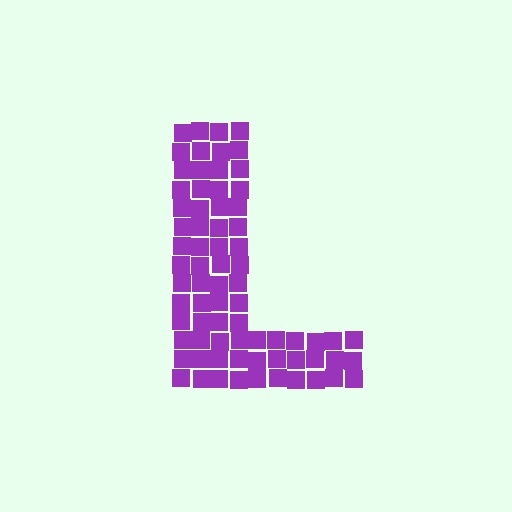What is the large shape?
The large shape is the letter L.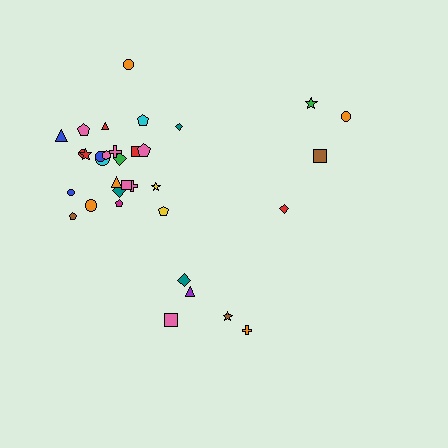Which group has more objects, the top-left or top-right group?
The top-left group.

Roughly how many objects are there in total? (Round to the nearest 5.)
Roughly 35 objects in total.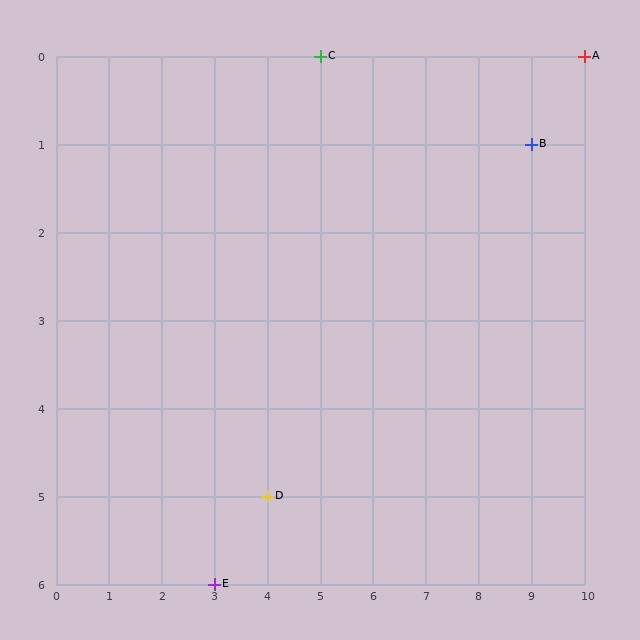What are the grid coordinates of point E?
Point E is at grid coordinates (3, 6).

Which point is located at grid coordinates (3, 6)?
Point E is at (3, 6).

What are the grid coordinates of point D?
Point D is at grid coordinates (4, 5).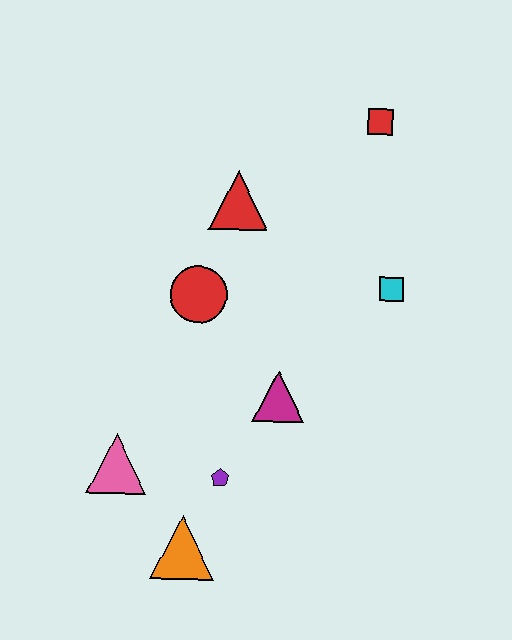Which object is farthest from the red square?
The orange triangle is farthest from the red square.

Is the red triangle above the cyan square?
Yes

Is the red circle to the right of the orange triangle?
Yes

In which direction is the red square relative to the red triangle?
The red square is to the right of the red triangle.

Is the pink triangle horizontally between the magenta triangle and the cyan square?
No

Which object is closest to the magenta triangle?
The purple pentagon is closest to the magenta triangle.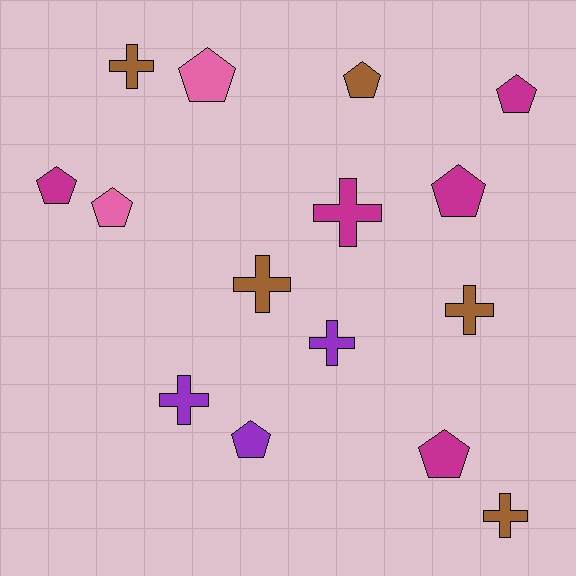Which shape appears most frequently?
Pentagon, with 8 objects.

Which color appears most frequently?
Magenta, with 5 objects.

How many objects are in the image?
There are 15 objects.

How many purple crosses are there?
There are 2 purple crosses.